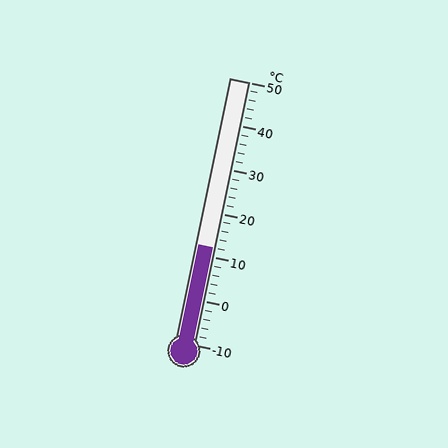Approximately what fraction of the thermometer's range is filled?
The thermometer is filled to approximately 35% of its range.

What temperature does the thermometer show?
The thermometer shows approximately 12°C.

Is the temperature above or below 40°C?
The temperature is below 40°C.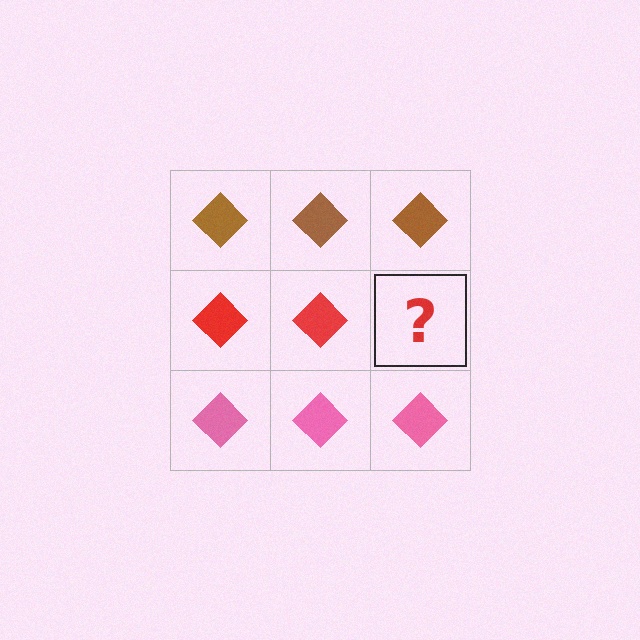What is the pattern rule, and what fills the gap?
The rule is that each row has a consistent color. The gap should be filled with a red diamond.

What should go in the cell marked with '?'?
The missing cell should contain a red diamond.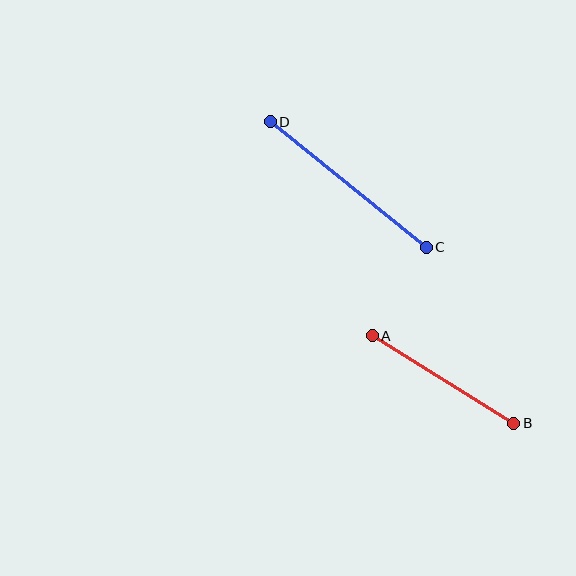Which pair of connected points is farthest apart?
Points C and D are farthest apart.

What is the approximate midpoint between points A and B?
The midpoint is at approximately (443, 380) pixels.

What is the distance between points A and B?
The distance is approximately 166 pixels.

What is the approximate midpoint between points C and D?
The midpoint is at approximately (348, 184) pixels.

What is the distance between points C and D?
The distance is approximately 200 pixels.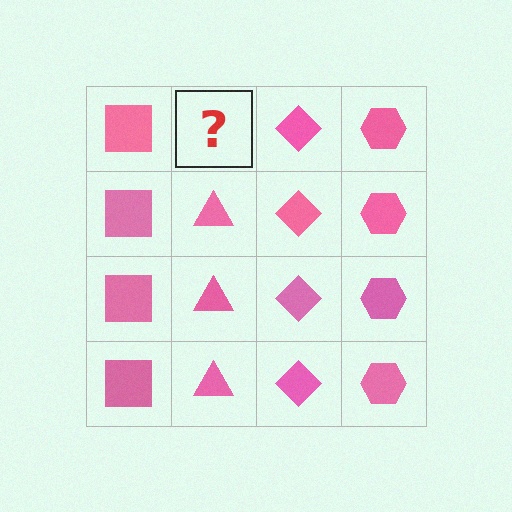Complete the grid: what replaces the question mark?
The question mark should be replaced with a pink triangle.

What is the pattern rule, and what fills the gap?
The rule is that each column has a consistent shape. The gap should be filled with a pink triangle.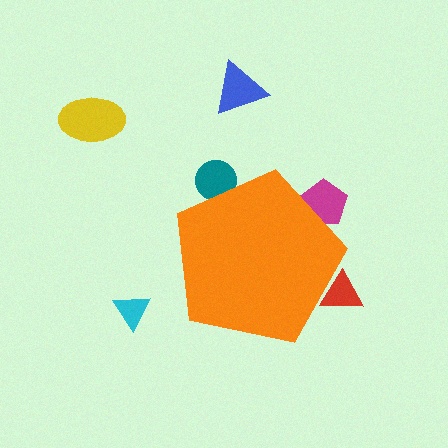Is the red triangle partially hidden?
Yes, the red triangle is partially hidden behind the orange pentagon.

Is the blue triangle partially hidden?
No, the blue triangle is fully visible.